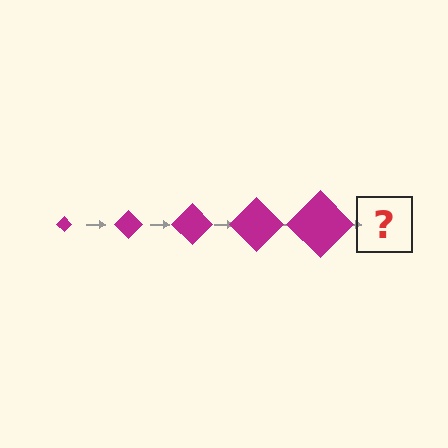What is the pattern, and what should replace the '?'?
The pattern is that the diamond gets progressively larger each step. The '?' should be a magenta diamond, larger than the previous one.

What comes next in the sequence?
The next element should be a magenta diamond, larger than the previous one.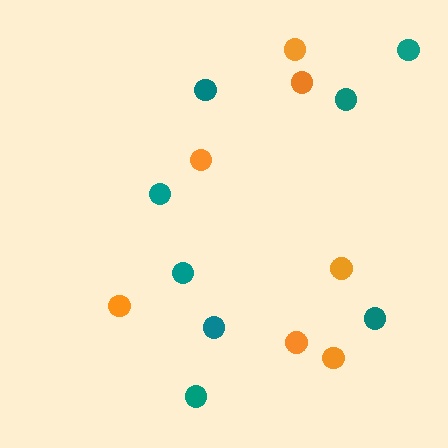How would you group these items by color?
There are 2 groups: one group of teal circles (8) and one group of orange circles (7).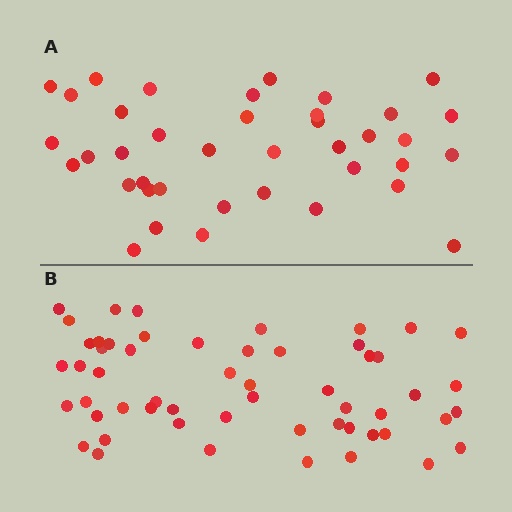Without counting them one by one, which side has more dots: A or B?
Region B (the bottom region) has more dots.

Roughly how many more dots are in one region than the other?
Region B has approximately 15 more dots than region A.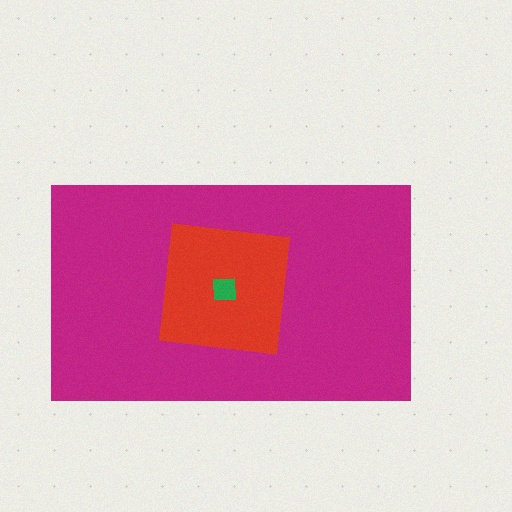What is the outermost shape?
The magenta rectangle.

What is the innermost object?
The green square.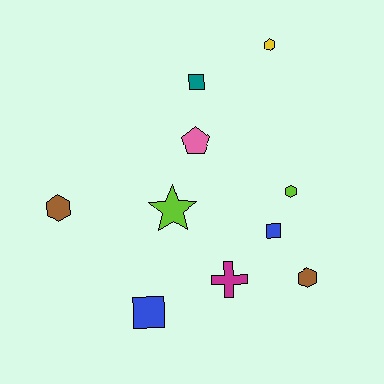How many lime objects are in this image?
There are 2 lime objects.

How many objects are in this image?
There are 10 objects.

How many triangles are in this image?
There are no triangles.